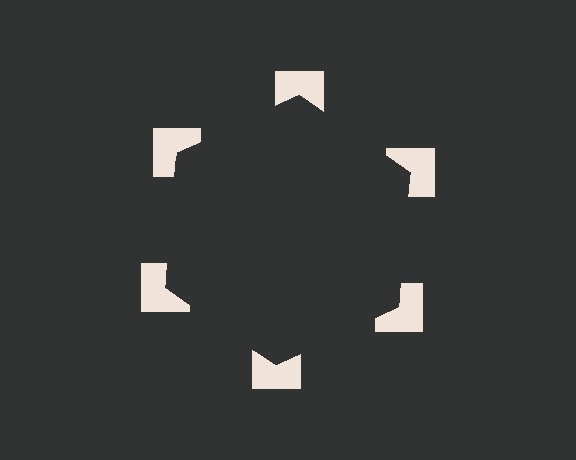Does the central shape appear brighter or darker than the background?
It typically appears slightly darker than the background, even though no actual brightness change is drawn.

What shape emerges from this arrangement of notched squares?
An illusory hexagon — its edges are inferred from the aligned wedge cuts in the notched squares, not physically drawn.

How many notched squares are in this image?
There are 6 — one at each vertex of the illusory hexagon.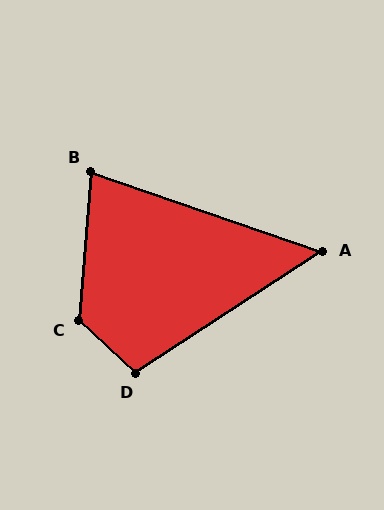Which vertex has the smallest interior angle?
A, at approximately 52 degrees.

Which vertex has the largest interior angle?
C, at approximately 128 degrees.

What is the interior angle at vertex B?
Approximately 76 degrees (acute).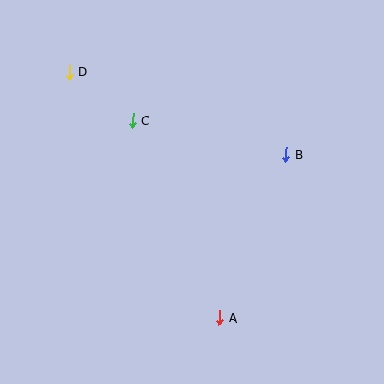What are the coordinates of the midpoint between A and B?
The midpoint between A and B is at (253, 236).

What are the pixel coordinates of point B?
Point B is at (286, 154).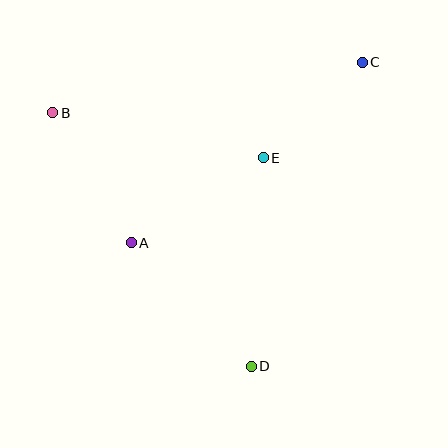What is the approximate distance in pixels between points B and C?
The distance between B and C is approximately 314 pixels.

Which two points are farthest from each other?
Points C and D are farthest from each other.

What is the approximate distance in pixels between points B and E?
The distance between B and E is approximately 215 pixels.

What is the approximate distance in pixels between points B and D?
The distance between B and D is approximately 322 pixels.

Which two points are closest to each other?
Points C and E are closest to each other.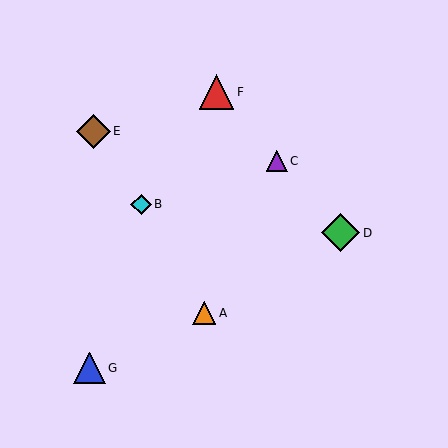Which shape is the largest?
The green diamond (labeled D) is the largest.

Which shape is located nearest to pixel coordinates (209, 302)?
The orange triangle (labeled A) at (204, 313) is nearest to that location.